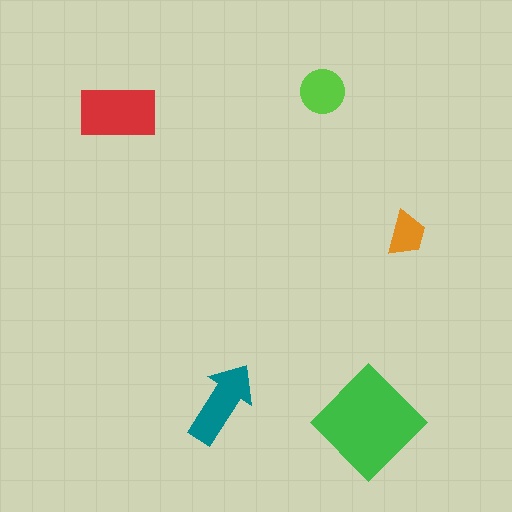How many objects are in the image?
There are 5 objects in the image.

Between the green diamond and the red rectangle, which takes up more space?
The green diamond.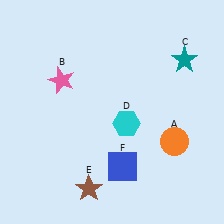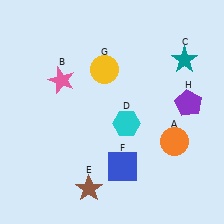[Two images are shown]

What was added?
A yellow circle (G), a purple pentagon (H) were added in Image 2.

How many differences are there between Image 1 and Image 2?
There are 2 differences between the two images.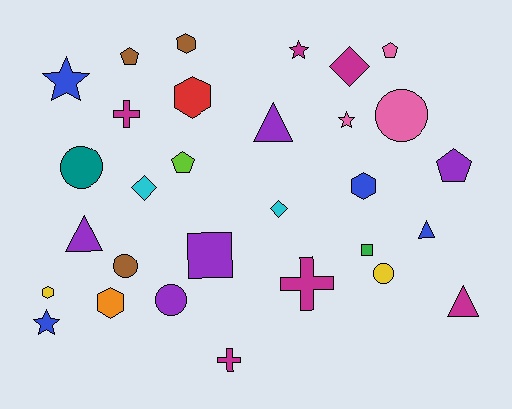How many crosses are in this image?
There are 3 crosses.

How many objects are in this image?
There are 30 objects.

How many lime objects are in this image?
There is 1 lime object.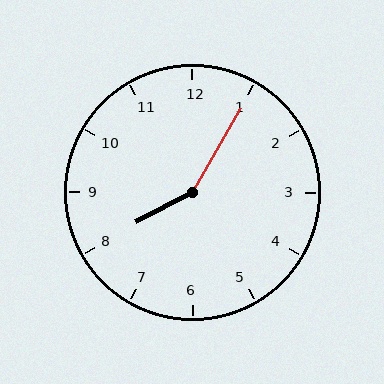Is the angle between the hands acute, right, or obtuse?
It is obtuse.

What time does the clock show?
8:05.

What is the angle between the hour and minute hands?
Approximately 148 degrees.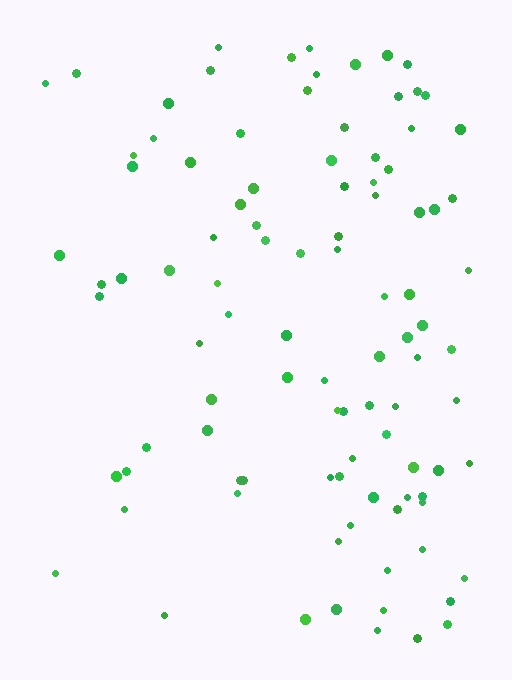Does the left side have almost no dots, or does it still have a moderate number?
Still a moderate number, just noticeably fewer than the right.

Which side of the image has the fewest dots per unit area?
The left.